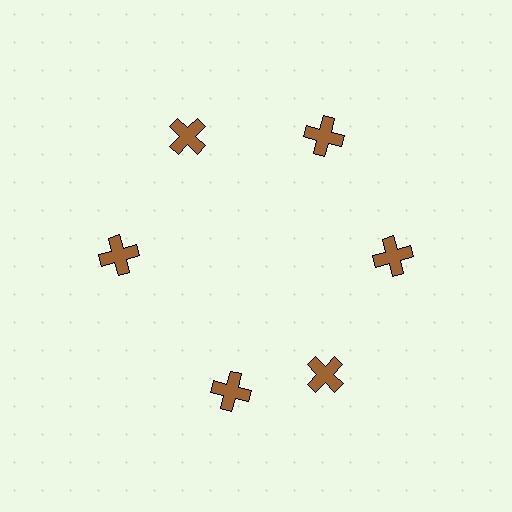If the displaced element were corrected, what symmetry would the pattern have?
It would have 6-fold rotational symmetry — the pattern would map onto itself every 60 degrees.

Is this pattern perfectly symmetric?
No. The 6 brown crosses are arranged in a ring, but one element near the 7 o'clock position is rotated out of alignment along the ring, breaking the 6-fold rotational symmetry.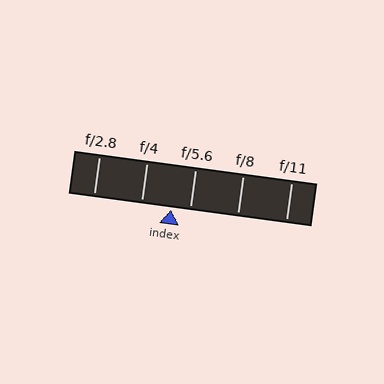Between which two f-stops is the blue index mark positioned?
The index mark is between f/4 and f/5.6.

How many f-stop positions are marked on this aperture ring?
There are 5 f-stop positions marked.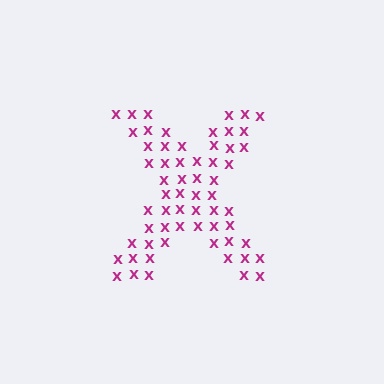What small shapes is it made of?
It is made of small letter X's.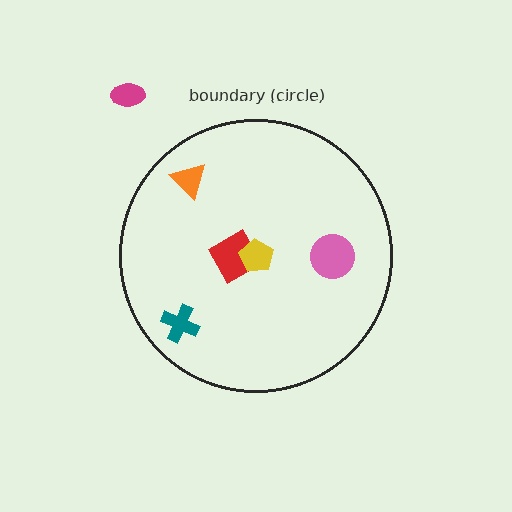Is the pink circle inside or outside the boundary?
Inside.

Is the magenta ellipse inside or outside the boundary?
Outside.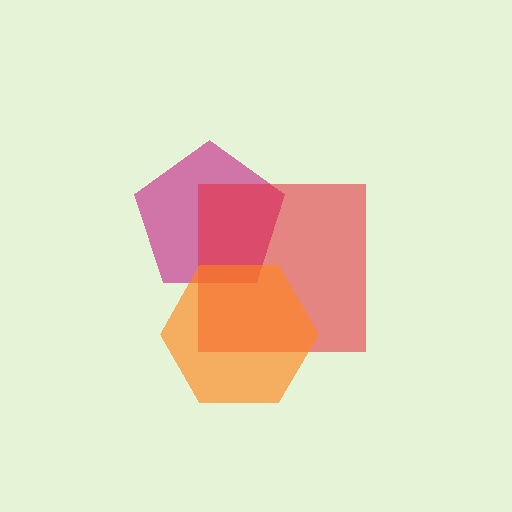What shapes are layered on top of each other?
The layered shapes are: a magenta pentagon, a red square, an orange hexagon.